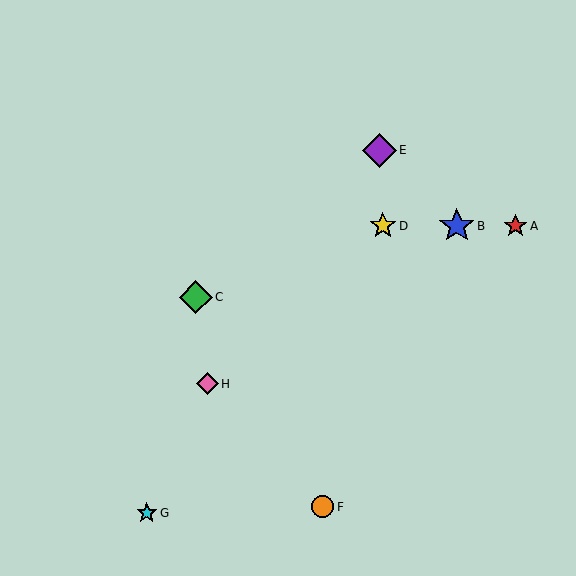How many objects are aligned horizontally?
3 objects (A, B, D) are aligned horizontally.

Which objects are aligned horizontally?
Objects A, B, D are aligned horizontally.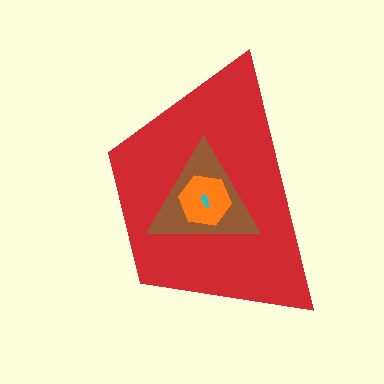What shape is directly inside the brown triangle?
The orange hexagon.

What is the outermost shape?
The red trapezoid.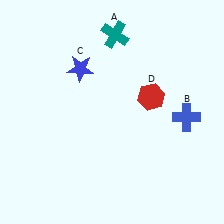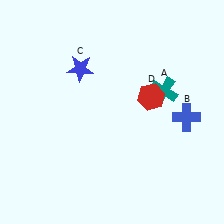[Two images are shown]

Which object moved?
The teal cross (A) moved down.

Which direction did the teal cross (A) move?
The teal cross (A) moved down.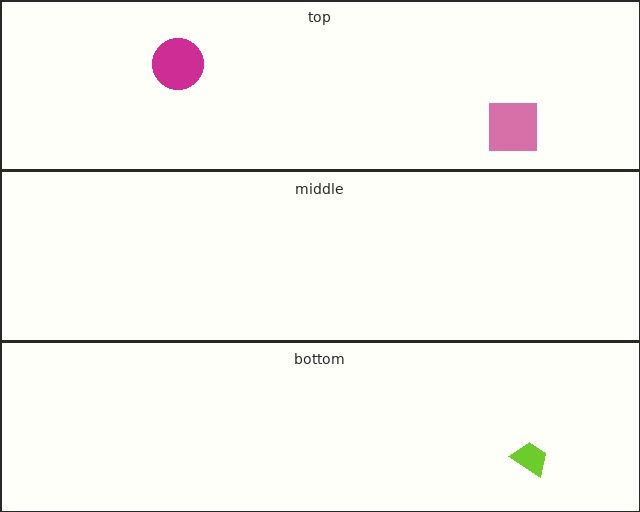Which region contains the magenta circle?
The top region.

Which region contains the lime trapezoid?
The bottom region.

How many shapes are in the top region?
2.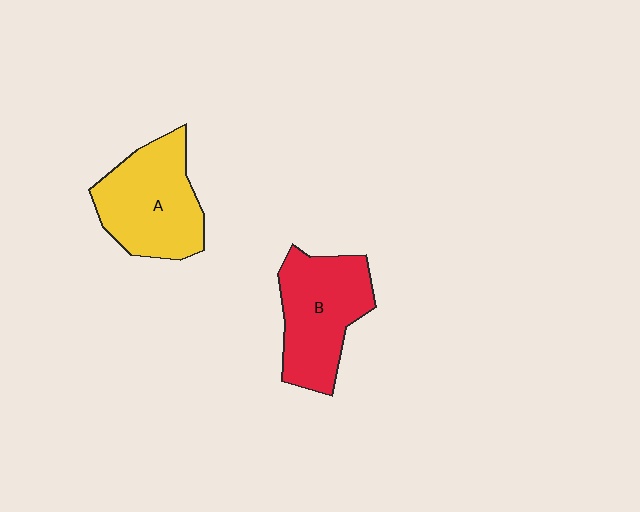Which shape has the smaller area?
Shape B (red).